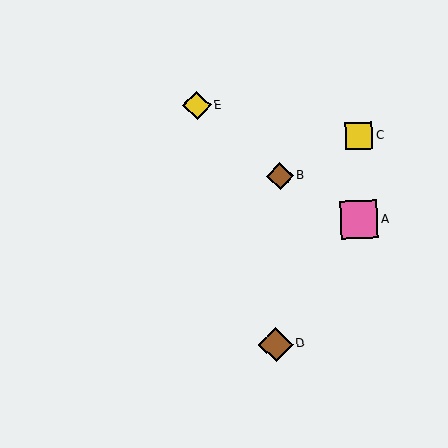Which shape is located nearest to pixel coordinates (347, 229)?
The pink square (labeled A) at (359, 220) is nearest to that location.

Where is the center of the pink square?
The center of the pink square is at (359, 220).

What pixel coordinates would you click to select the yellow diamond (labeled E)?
Click at (197, 106) to select the yellow diamond E.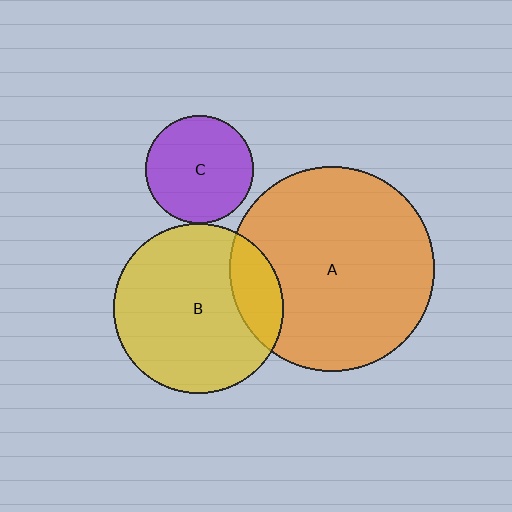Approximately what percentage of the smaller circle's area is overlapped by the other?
Approximately 20%.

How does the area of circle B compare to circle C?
Approximately 2.5 times.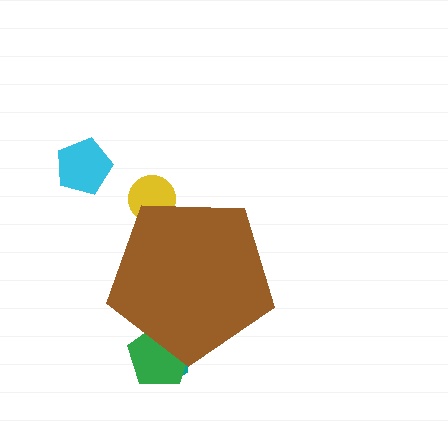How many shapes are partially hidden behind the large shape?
3 shapes are partially hidden.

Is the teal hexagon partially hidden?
Yes, the teal hexagon is partially hidden behind the brown pentagon.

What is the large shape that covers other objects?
A brown pentagon.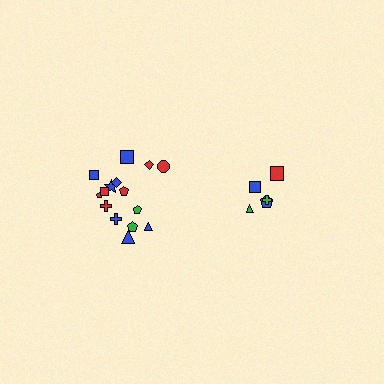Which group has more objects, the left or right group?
The left group.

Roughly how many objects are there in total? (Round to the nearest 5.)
Roughly 20 objects in total.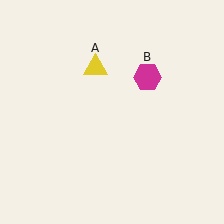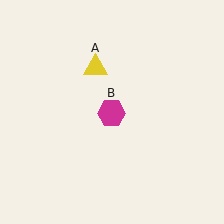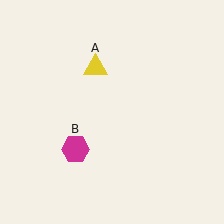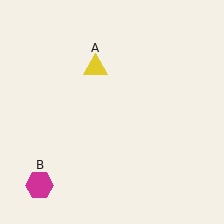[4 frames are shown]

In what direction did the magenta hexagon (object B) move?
The magenta hexagon (object B) moved down and to the left.